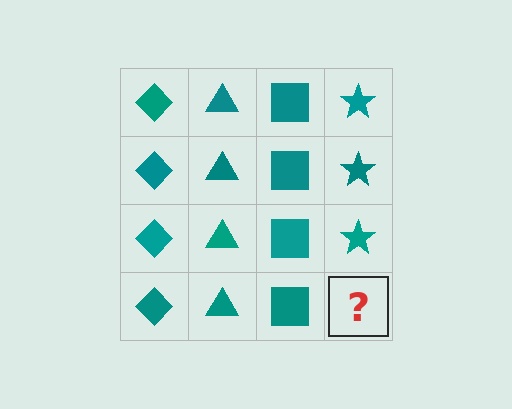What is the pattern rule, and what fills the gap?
The rule is that each column has a consistent shape. The gap should be filled with a teal star.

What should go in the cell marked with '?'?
The missing cell should contain a teal star.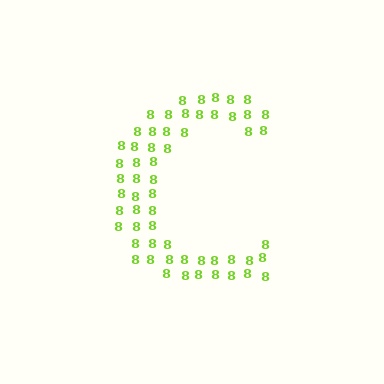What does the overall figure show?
The overall figure shows the letter C.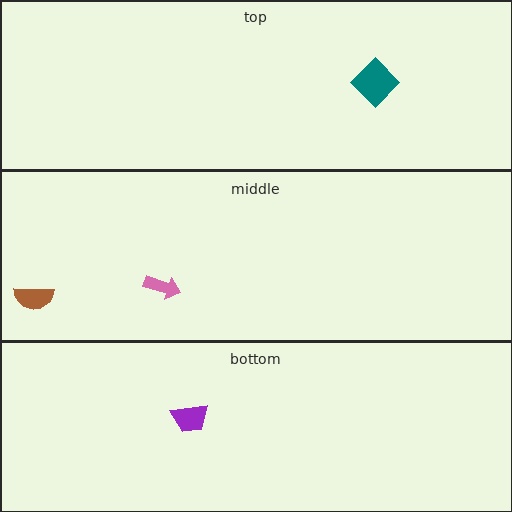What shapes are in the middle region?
The brown semicircle, the pink arrow.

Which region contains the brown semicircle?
The middle region.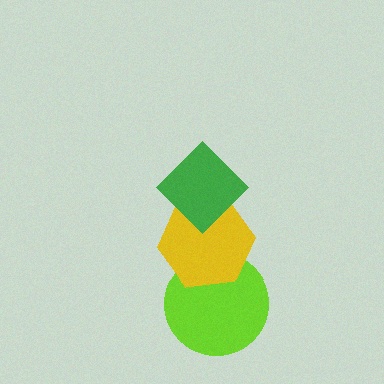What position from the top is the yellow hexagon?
The yellow hexagon is 2nd from the top.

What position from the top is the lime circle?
The lime circle is 3rd from the top.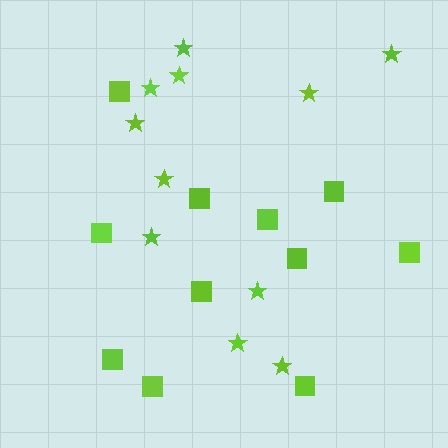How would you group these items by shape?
There are 2 groups: one group of stars (11) and one group of squares (11).